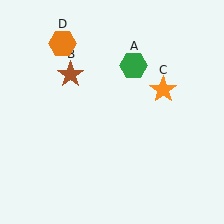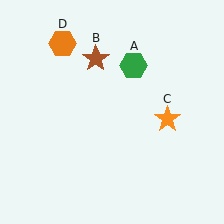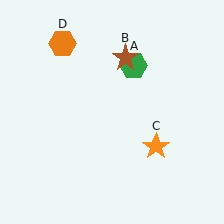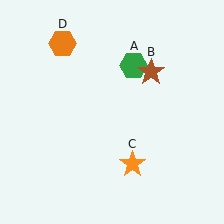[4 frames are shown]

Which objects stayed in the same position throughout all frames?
Green hexagon (object A) and orange hexagon (object D) remained stationary.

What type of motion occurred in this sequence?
The brown star (object B), orange star (object C) rotated clockwise around the center of the scene.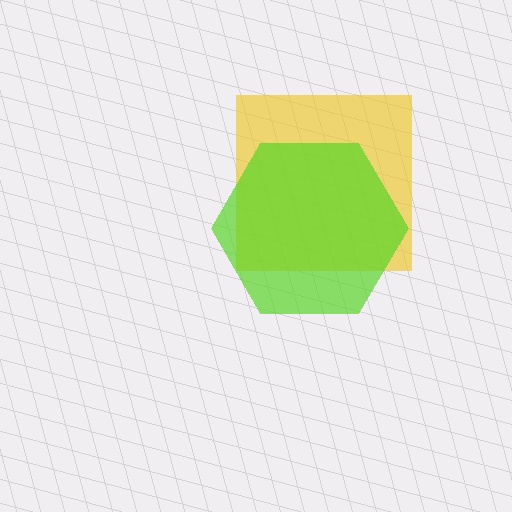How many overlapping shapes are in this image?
There are 2 overlapping shapes in the image.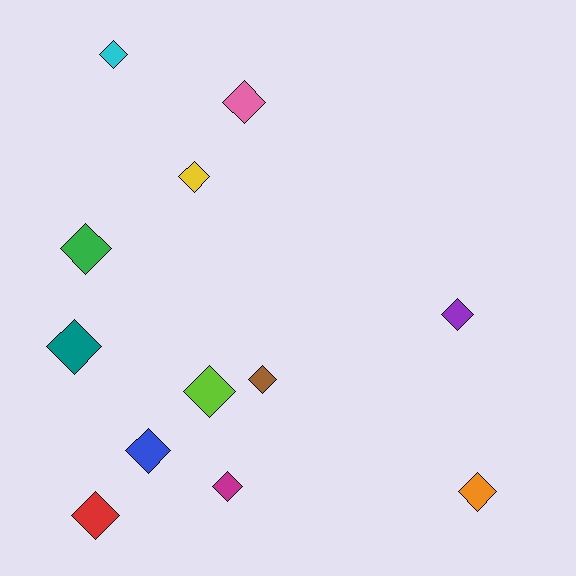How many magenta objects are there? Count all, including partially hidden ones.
There is 1 magenta object.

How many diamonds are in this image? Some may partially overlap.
There are 12 diamonds.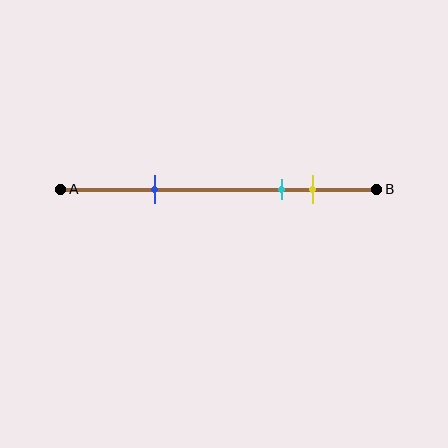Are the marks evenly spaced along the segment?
No, the marks are not evenly spaced.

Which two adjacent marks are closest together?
The cyan and yellow marks are the closest adjacent pair.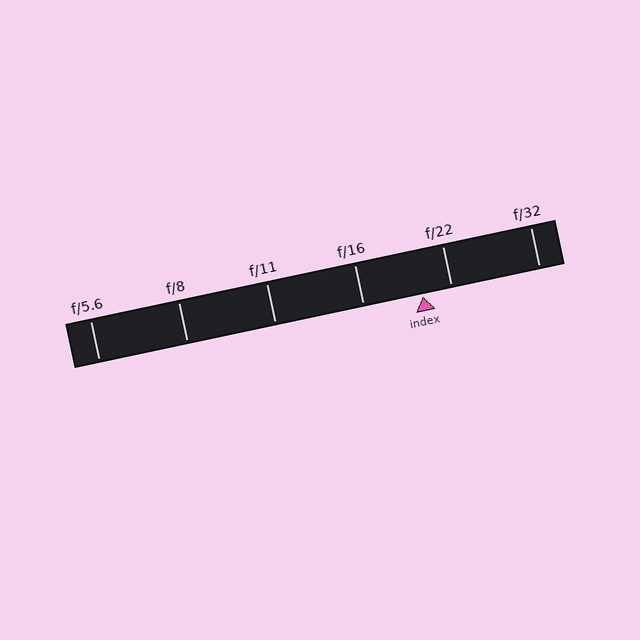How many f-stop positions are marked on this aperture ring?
There are 6 f-stop positions marked.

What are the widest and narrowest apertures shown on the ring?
The widest aperture shown is f/5.6 and the narrowest is f/32.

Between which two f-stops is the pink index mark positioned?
The index mark is between f/16 and f/22.